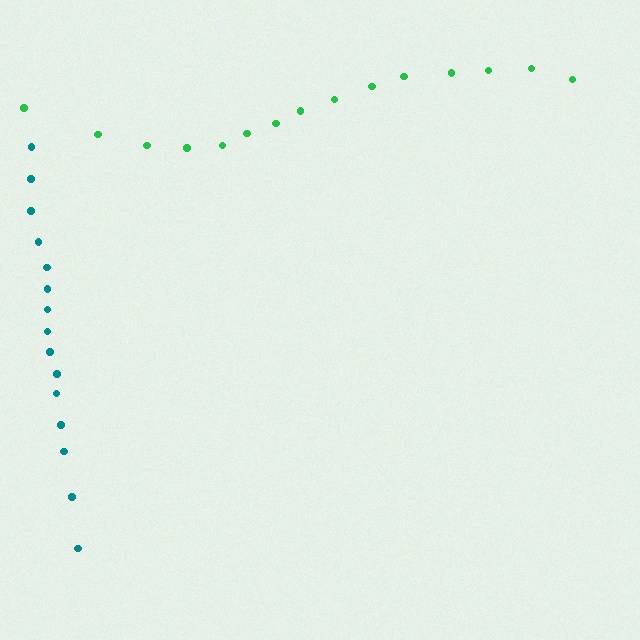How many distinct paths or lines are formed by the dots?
There are 2 distinct paths.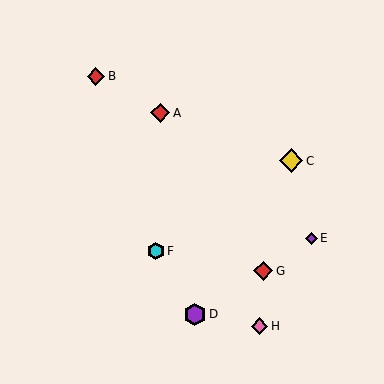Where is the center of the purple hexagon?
The center of the purple hexagon is at (195, 315).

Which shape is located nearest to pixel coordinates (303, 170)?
The yellow diamond (labeled C) at (291, 161) is nearest to that location.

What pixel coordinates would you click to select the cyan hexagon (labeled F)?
Click at (156, 251) to select the cyan hexagon F.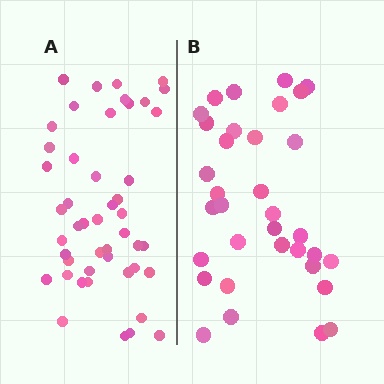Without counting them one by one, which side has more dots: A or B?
Region A (the left region) has more dots.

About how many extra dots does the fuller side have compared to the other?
Region A has approximately 15 more dots than region B.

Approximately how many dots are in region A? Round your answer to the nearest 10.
About 50 dots. (The exact count is 47, which rounds to 50.)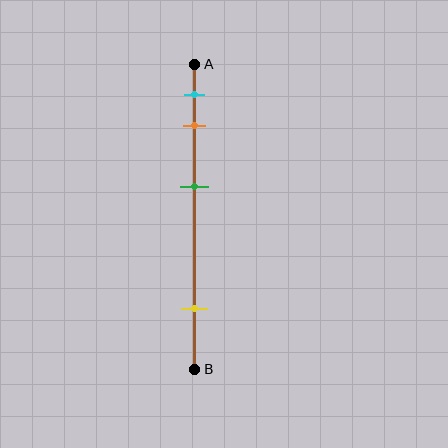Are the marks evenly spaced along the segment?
No, the marks are not evenly spaced.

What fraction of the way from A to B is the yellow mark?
The yellow mark is approximately 80% (0.8) of the way from A to B.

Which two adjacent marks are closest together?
The cyan and orange marks are the closest adjacent pair.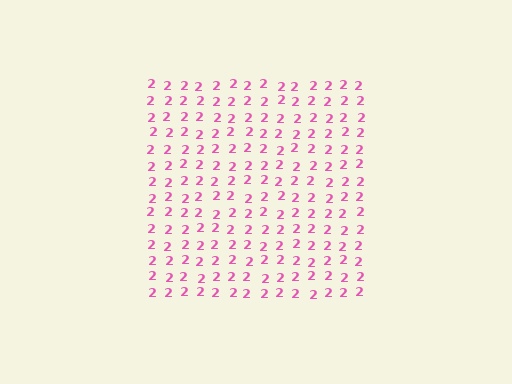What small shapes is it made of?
It is made of small digit 2's.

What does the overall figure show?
The overall figure shows a square.